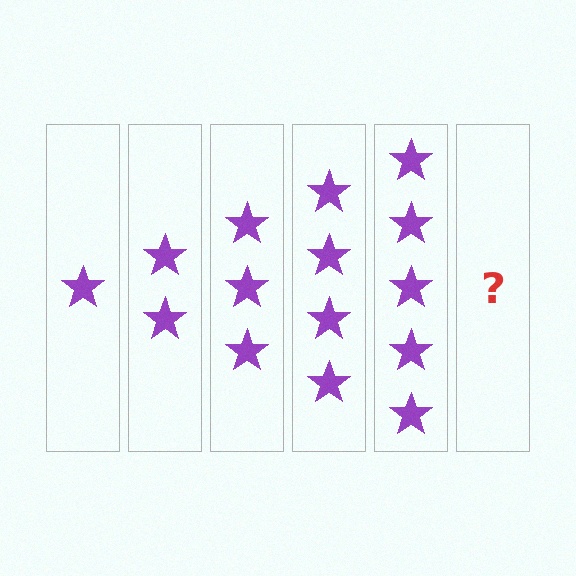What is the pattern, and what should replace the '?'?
The pattern is that each step adds one more star. The '?' should be 6 stars.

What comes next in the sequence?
The next element should be 6 stars.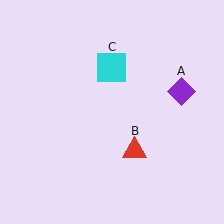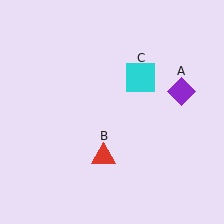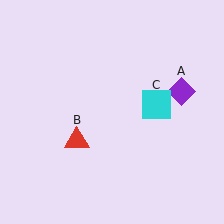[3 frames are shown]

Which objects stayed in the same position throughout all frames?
Purple diamond (object A) remained stationary.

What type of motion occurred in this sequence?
The red triangle (object B), cyan square (object C) rotated clockwise around the center of the scene.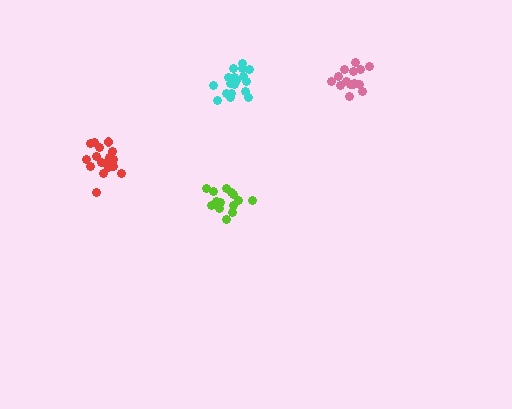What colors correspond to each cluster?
The clusters are colored: red, pink, cyan, lime.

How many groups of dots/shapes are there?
There are 4 groups.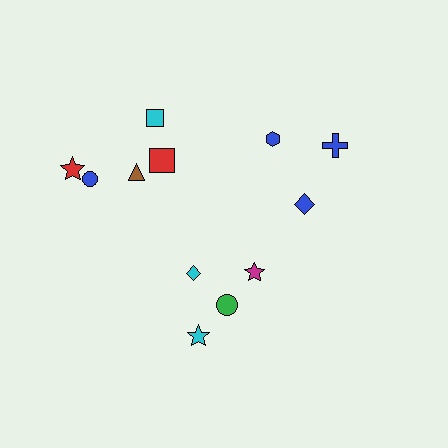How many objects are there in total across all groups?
There are 12 objects.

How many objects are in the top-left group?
There are 5 objects.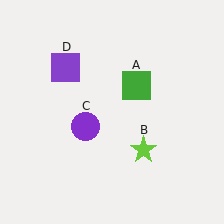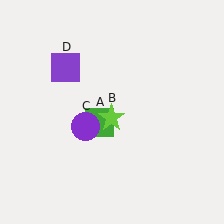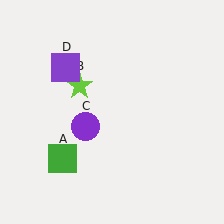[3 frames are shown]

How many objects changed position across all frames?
2 objects changed position: green square (object A), lime star (object B).